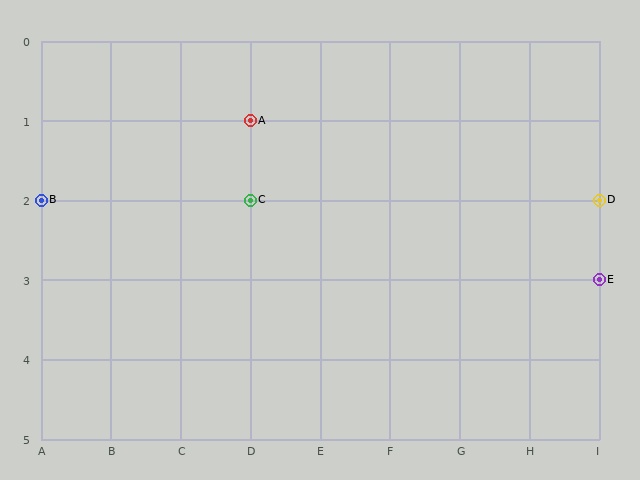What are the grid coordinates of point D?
Point D is at grid coordinates (I, 2).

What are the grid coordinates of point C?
Point C is at grid coordinates (D, 2).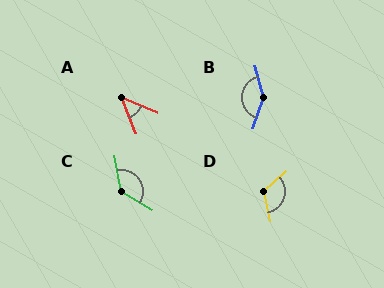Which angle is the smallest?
A, at approximately 44 degrees.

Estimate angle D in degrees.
Approximately 120 degrees.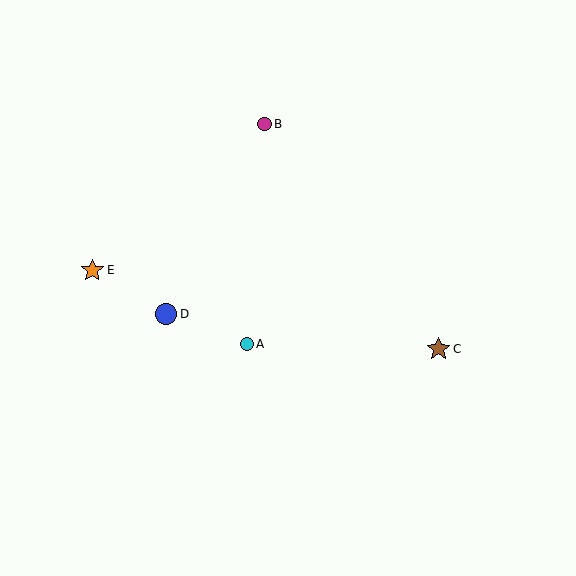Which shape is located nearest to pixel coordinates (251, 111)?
The magenta circle (labeled B) at (265, 124) is nearest to that location.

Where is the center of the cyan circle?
The center of the cyan circle is at (247, 344).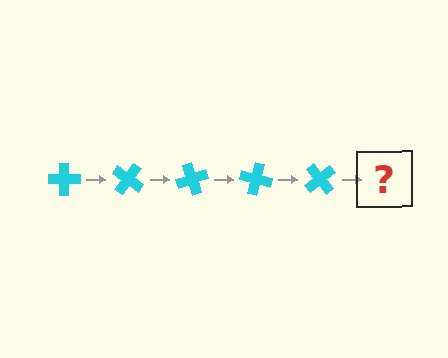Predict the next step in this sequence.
The next step is a cyan cross rotated 175 degrees.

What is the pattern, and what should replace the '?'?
The pattern is that the cross rotates 35 degrees each step. The '?' should be a cyan cross rotated 175 degrees.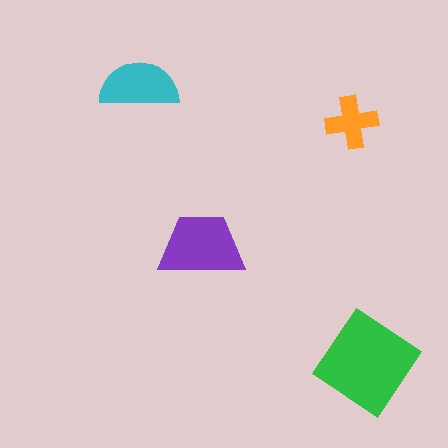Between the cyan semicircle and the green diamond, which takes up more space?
The green diamond.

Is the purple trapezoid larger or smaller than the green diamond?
Smaller.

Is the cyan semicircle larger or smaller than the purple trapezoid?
Smaller.